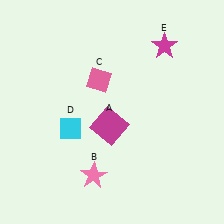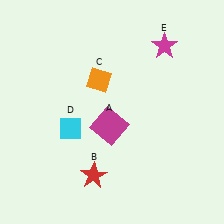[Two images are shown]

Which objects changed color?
B changed from pink to red. C changed from pink to orange.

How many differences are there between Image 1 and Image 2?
There are 2 differences between the two images.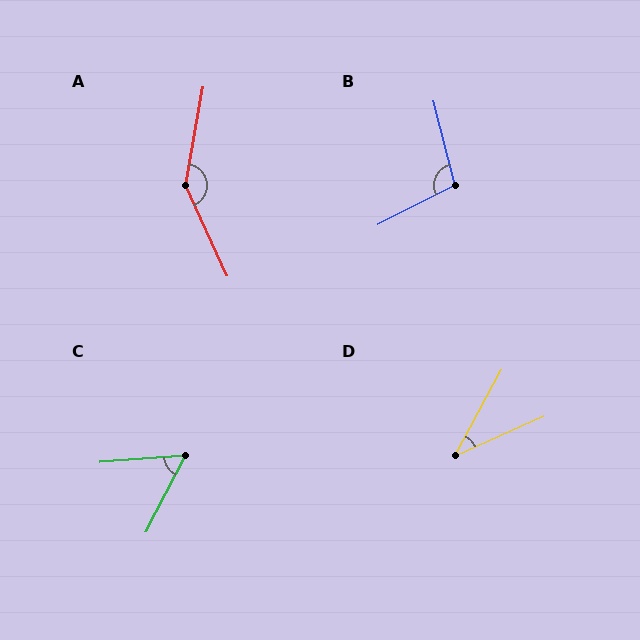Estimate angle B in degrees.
Approximately 103 degrees.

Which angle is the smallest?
D, at approximately 37 degrees.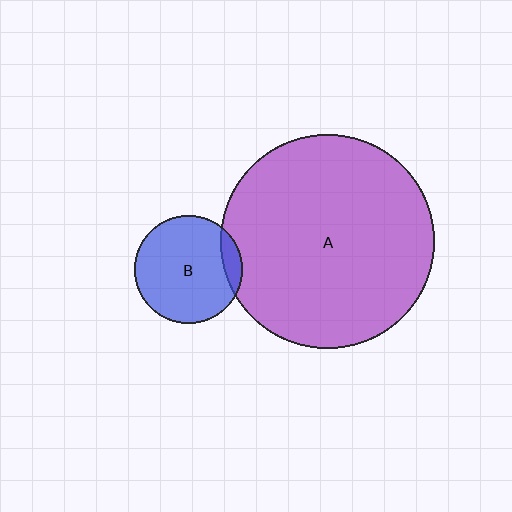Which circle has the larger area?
Circle A (purple).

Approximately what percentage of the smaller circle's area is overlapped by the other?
Approximately 10%.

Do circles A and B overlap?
Yes.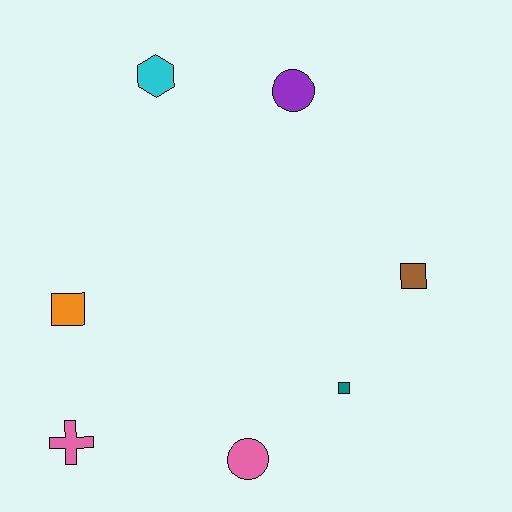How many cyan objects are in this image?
There is 1 cyan object.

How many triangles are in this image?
There are no triangles.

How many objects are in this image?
There are 7 objects.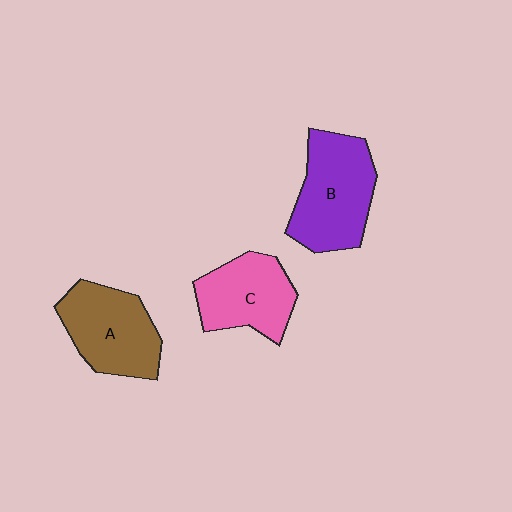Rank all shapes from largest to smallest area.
From largest to smallest: B (purple), A (brown), C (pink).